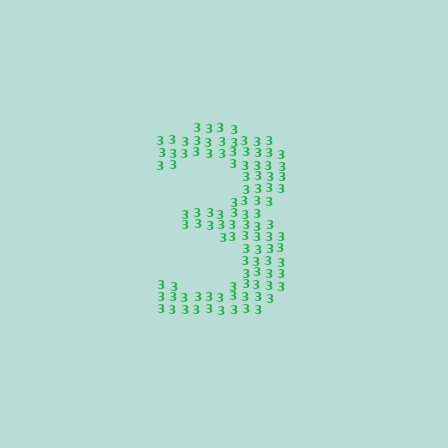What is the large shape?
The large shape is the digit 3.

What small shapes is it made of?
It is made of small digit 3's.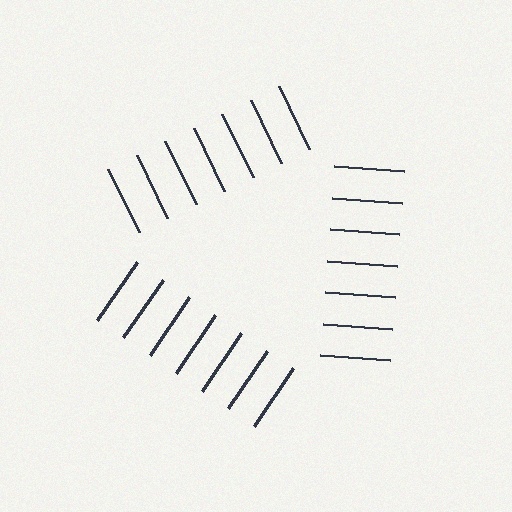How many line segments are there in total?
21 — 7 along each of the 3 edges.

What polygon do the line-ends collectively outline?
An illusory triangle — the line segments terminate on its edges but no continuous stroke is drawn.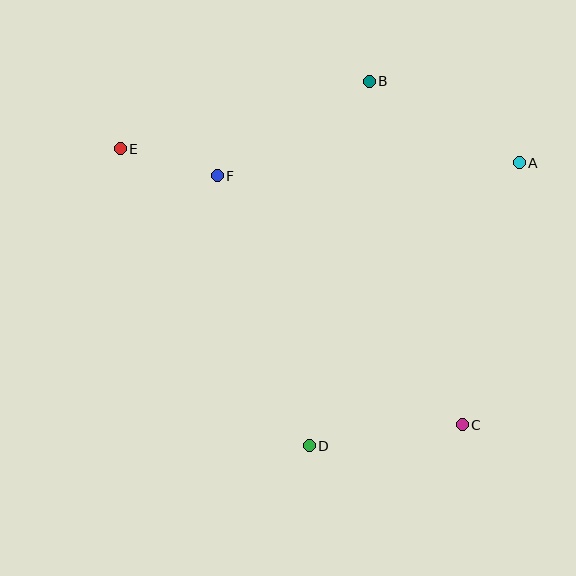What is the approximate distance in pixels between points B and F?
The distance between B and F is approximately 179 pixels.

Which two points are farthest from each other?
Points C and E are farthest from each other.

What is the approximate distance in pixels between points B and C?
The distance between B and C is approximately 356 pixels.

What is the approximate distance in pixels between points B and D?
The distance between B and D is approximately 369 pixels.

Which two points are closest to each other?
Points E and F are closest to each other.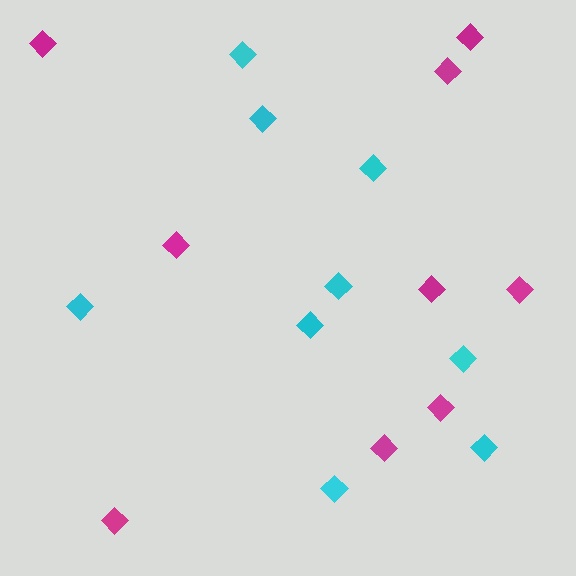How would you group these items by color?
There are 2 groups: one group of cyan diamonds (9) and one group of magenta diamonds (9).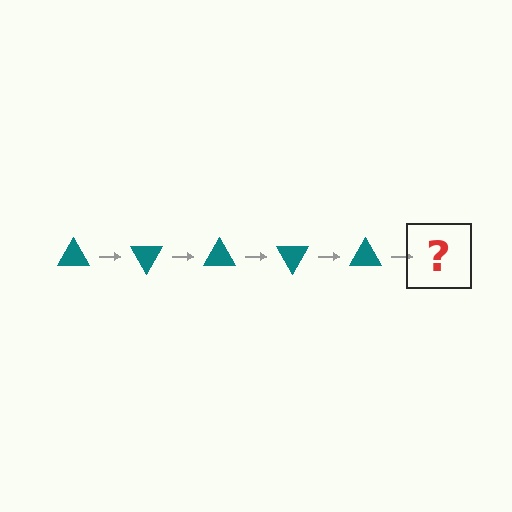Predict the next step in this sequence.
The next step is a teal triangle rotated 300 degrees.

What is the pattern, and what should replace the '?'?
The pattern is that the triangle rotates 60 degrees each step. The '?' should be a teal triangle rotated 300 degrees.